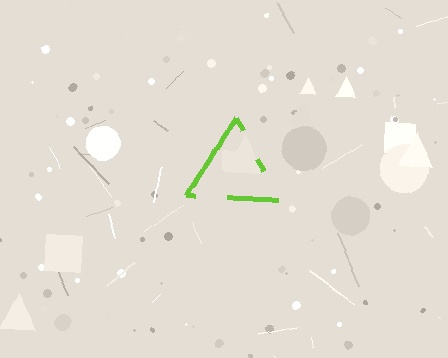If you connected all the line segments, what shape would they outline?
They would outline a triangle.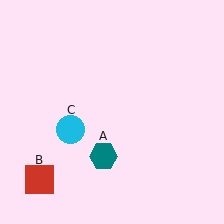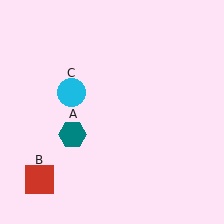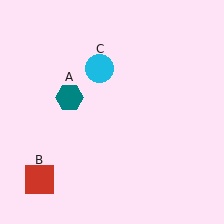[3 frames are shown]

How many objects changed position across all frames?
2 objects changed position: teal hexagon (object A), cyan circle (object C).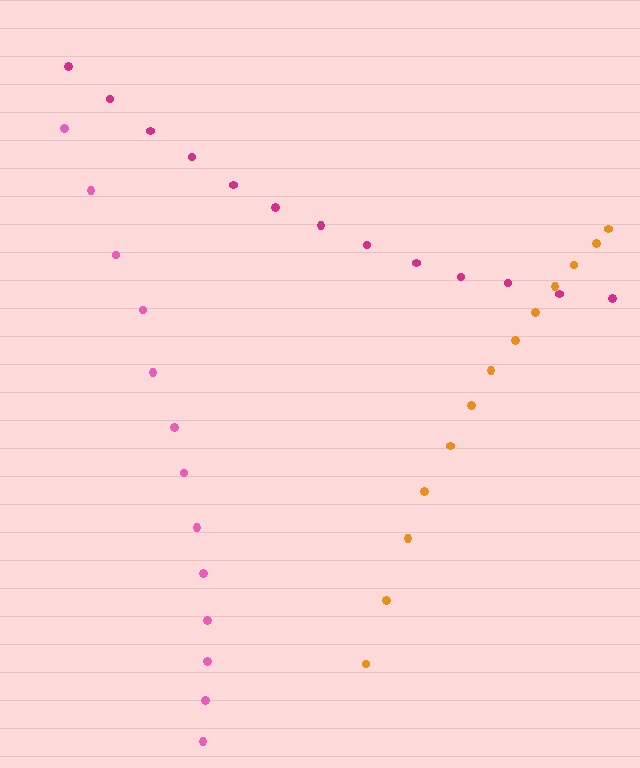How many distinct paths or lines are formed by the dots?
There are 3 distinct paths.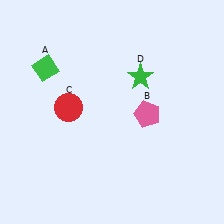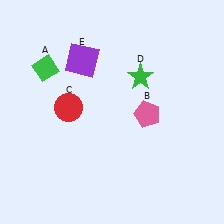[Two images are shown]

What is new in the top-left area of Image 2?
A purple square (E) was added in the top-left area of Image 2.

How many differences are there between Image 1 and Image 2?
There is 1 difference between the two images.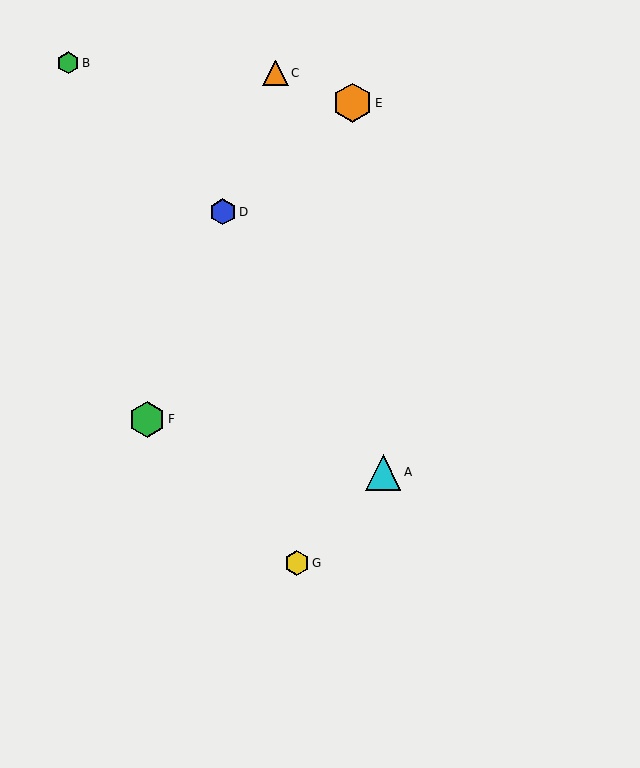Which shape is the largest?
The orange hexagon (labeled E) is the largest.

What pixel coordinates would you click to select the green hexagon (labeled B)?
Click at (68, 63) to select the green hexagon B.